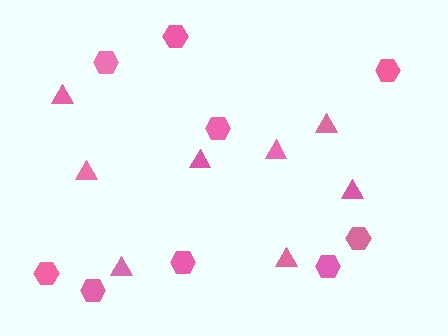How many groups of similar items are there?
There are 2 groups: one group of triangles (8) and one group of hexagons (9).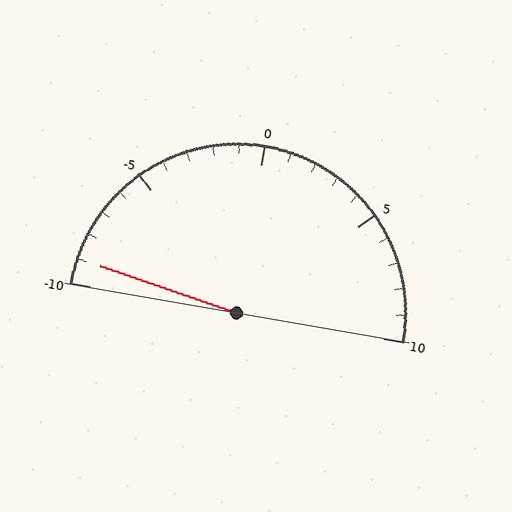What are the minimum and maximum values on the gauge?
The gauge ranges from -10 to 10.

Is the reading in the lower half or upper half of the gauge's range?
The reading is in the lower half of the range (-10 to 10).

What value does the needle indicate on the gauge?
The needle indicates approximately -9.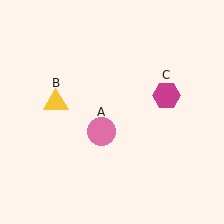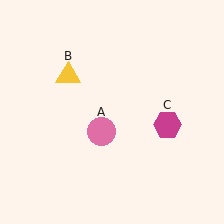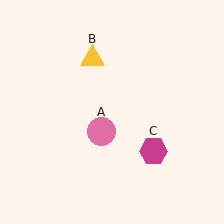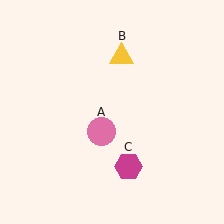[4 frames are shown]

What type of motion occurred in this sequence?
The yellow triangle (object B), magenta hexagon (object C) rotated clockwise around the center of the scene.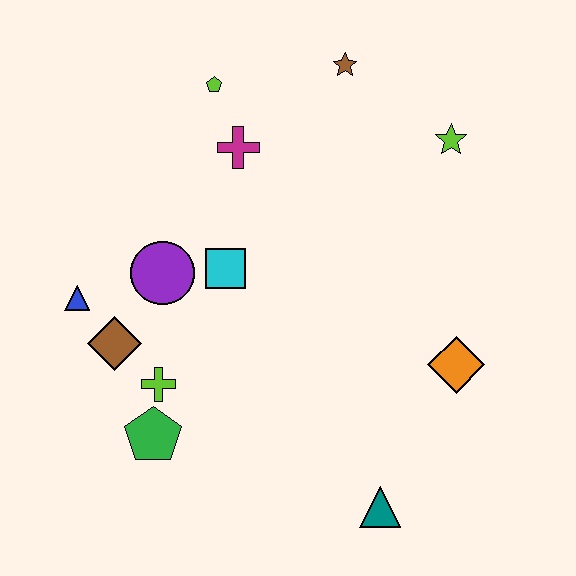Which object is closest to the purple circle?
The cyan square is closest to the purple circle.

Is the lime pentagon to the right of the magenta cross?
No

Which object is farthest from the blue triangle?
The lime star is farthest from the blue triangle.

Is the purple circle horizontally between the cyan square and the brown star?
No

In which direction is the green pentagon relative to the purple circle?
The green pentagon is below the purple circle.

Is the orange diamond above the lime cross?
Yes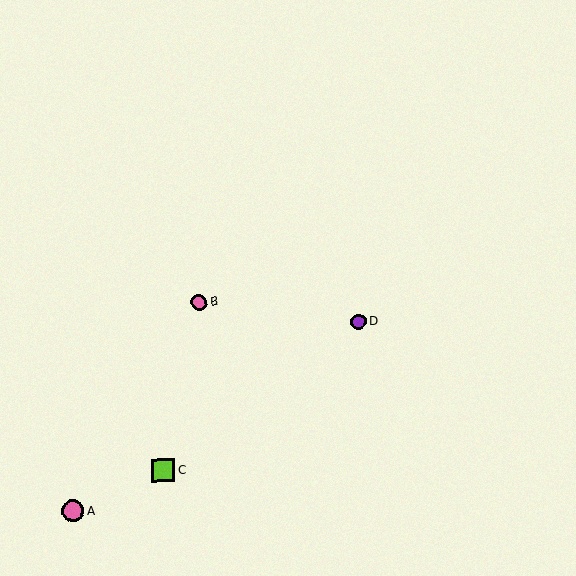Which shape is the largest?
The lime square (labeled C) is the largest.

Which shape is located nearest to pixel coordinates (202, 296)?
The pink circle (labeled B) at (199, 302) is nearest to that location.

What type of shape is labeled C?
Shape C is a lime square.